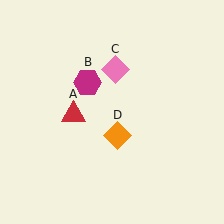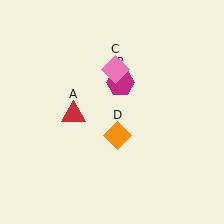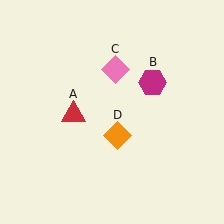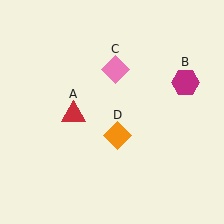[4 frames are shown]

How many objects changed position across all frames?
1 object changed position: magenta hexagon (object B).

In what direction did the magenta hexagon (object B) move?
The magenta hexagon (object B) moved right.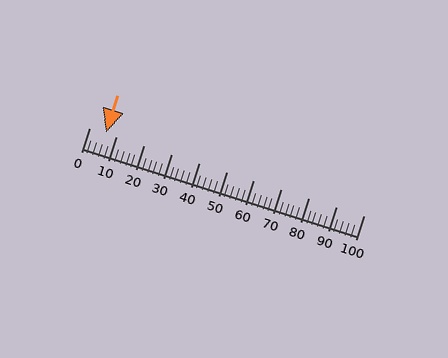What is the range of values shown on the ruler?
The ruler shows values from 0 to 100.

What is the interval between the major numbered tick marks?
The major tick marks are spaced 10 units apart.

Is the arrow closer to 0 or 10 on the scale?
The arrow is closer to 10.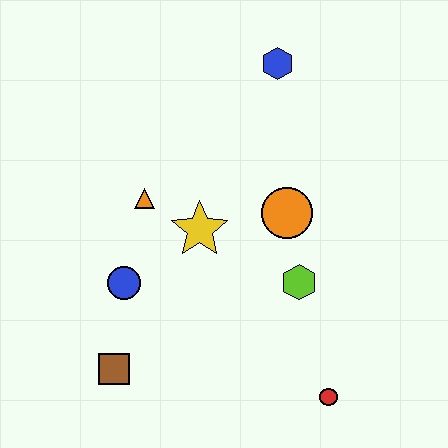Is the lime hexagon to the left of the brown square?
No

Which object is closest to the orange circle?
The lime hexagon is closest to the orange circle.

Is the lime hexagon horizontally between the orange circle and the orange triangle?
No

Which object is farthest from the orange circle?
The brown square is farthest from the orange circle.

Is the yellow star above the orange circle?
No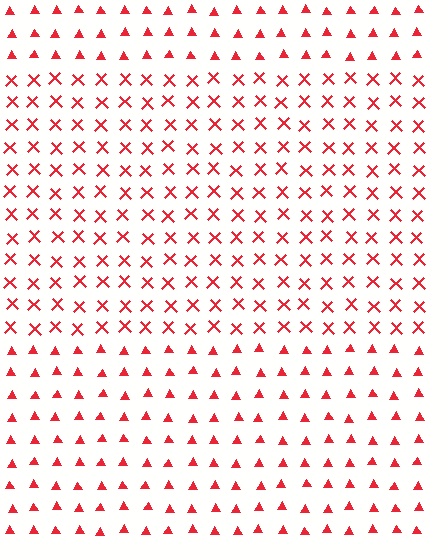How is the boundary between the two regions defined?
The boundary is defined by a change in element shape: X marks inside vs. triangles outside. All elements share the same color and spacing.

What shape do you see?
I see a rectangle.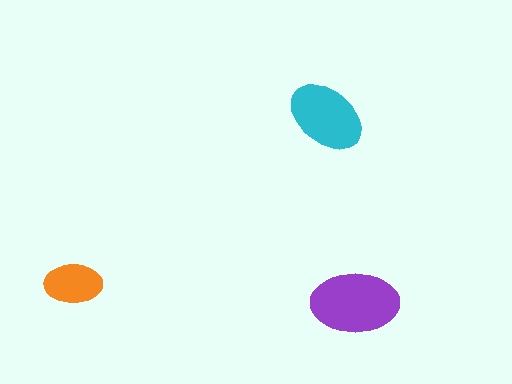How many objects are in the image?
There are 3 objects in the image.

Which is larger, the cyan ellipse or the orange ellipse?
The cyan one.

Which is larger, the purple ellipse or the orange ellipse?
The purple one.